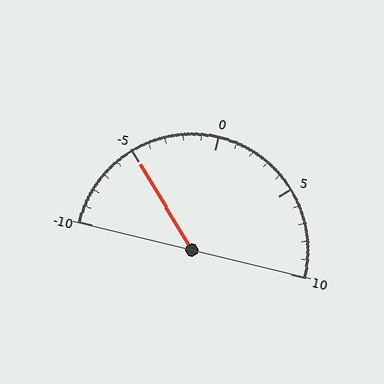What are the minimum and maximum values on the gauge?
The gauge ranges from -10 to 10.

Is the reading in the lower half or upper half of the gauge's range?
The reading is in the lower half of the range (-10 to 10).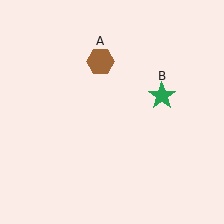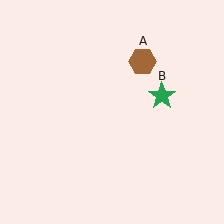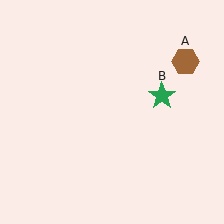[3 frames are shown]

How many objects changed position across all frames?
1 object changed position: brown hexagon (object A).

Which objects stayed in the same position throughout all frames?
Green star (object B) remained stationary.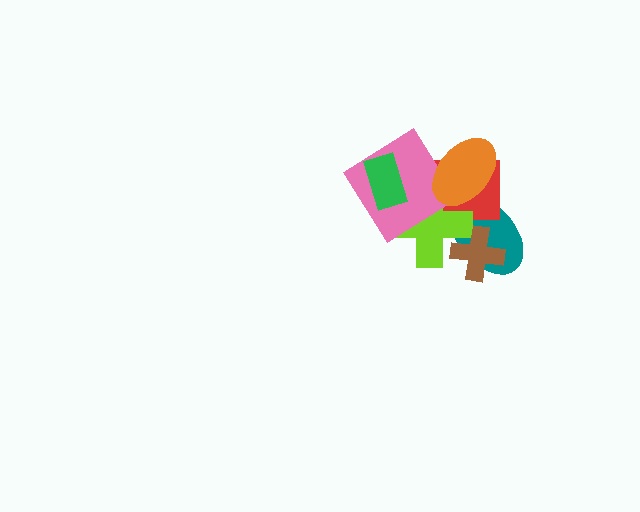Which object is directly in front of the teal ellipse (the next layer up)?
The red rectangle is directly in front of the teal ellipse.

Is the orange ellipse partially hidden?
No, no other shape covers it.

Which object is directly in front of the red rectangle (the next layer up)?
The lime cross is directly in front of the red rectangle.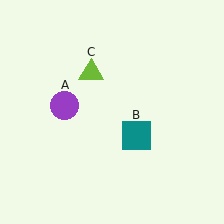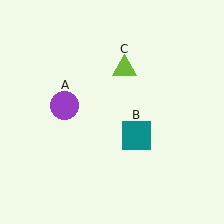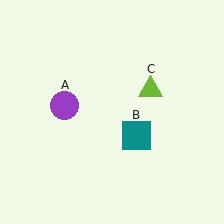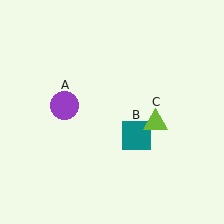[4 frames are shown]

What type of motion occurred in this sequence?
The lime triangle (object C) rotated clockwise around the center of the scene.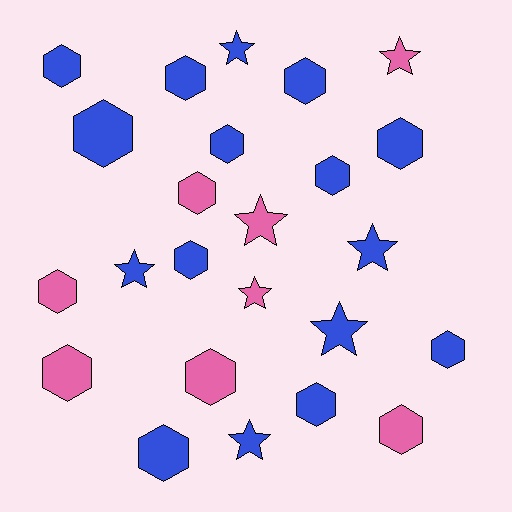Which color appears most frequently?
Blue, with 16 objects.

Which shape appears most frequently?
Hexagon, with 16 objects.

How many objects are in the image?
There are 24 objects.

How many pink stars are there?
There are 3 pink stars.